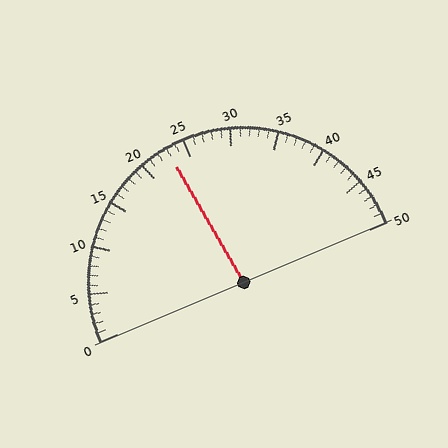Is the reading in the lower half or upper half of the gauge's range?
The reading is in the lower half of the range (0 to 50).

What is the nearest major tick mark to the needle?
The nearest major tick mark is 25.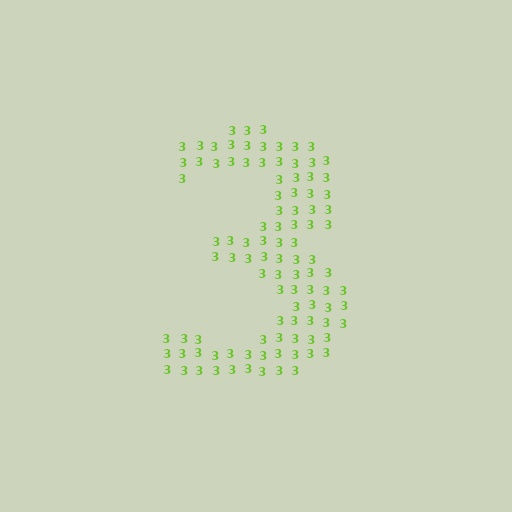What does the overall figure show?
The overall figure shows the digit 3.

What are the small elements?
The small elements are digit 3's.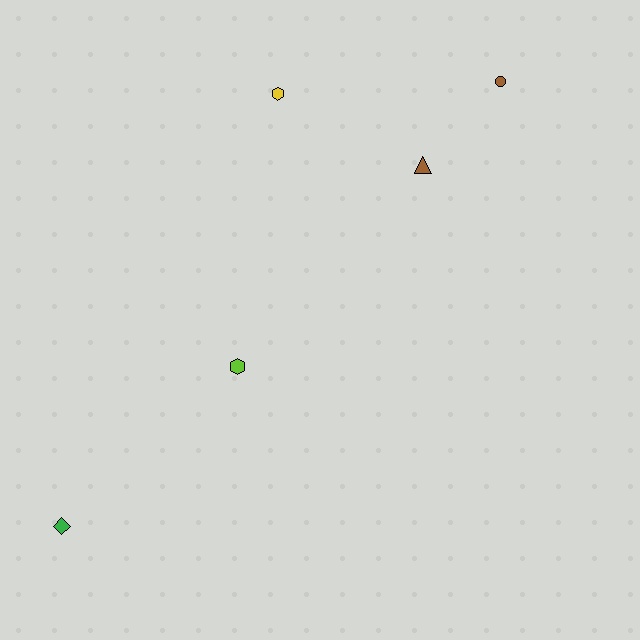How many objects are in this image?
There are 5 objects.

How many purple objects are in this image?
There are no purple objects.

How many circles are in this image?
There is 1 circle.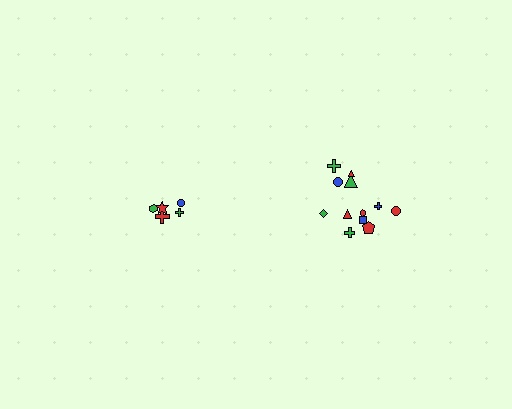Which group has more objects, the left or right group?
The right group.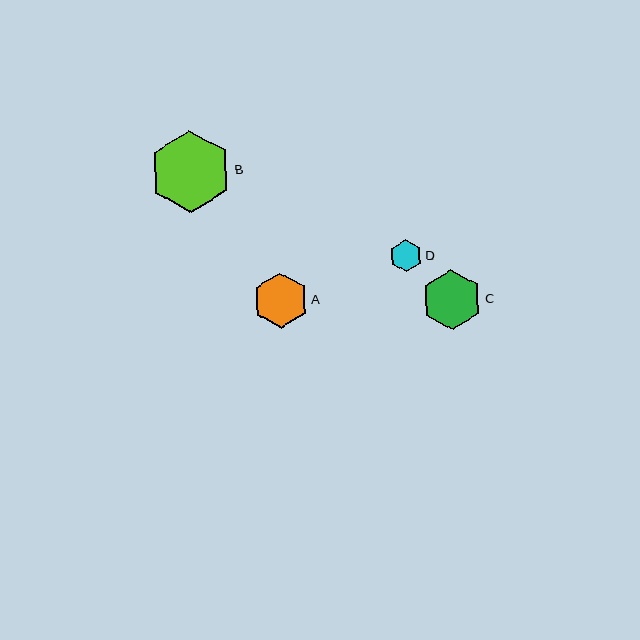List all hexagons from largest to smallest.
From largest to smallest: B, C, A, D.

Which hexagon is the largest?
Hexagon B is the largest with a size of approximately 82 pixels.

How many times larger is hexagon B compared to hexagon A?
Hexagon B is approximately 1.5 times the size of hexagon A.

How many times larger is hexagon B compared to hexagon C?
Hexagon B is approximately 1.4 times the size of hexagon C.